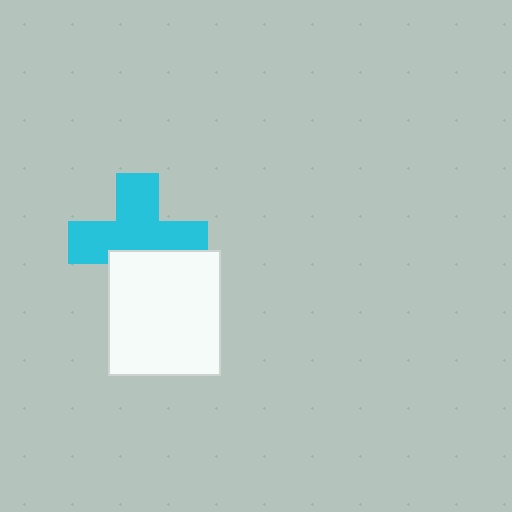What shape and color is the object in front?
The object in front is a white rectangle.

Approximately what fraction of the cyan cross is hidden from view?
Roughly 35% of the cyan cross is hidden behind the white rectangle.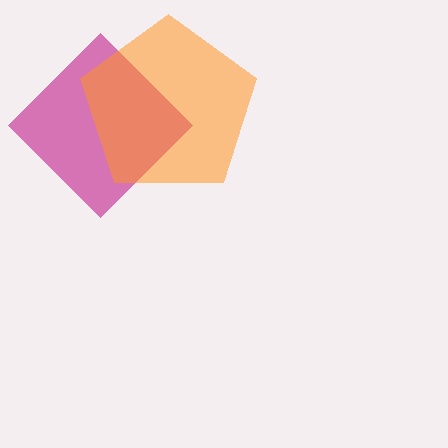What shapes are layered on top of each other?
The layered shapes are: a magenta diamond, an orange pentagon.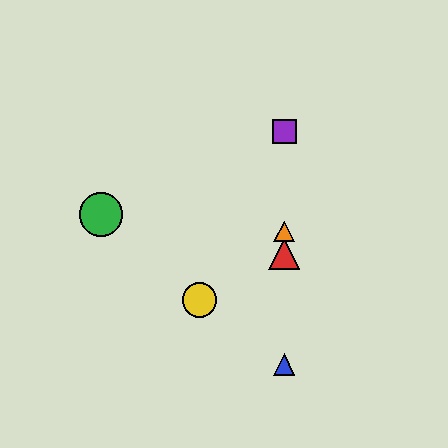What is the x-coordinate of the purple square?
The purple square is at x≈284.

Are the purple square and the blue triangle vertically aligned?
Yes, both are at x≈284.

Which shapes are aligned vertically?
The red triangle, the blue triangle, the purple square, the orange triangle are aligned vertically.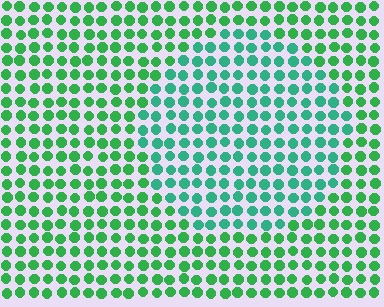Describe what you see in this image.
The image is filled with small green elements in a uniform arrangement. A circle-shaped region is visible where the elements are tinted to a slightly different hue, forming a subtle color boundary.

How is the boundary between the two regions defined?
The boundary is defined purely by a slight shift in hue (about 28 degrees). Spacing, size, and orientation are identical on both sides.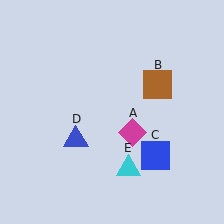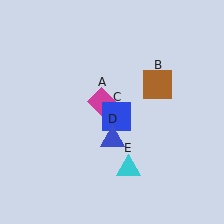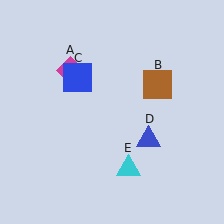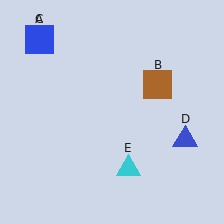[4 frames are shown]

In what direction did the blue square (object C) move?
The blue square (object C) moved up and to the left.